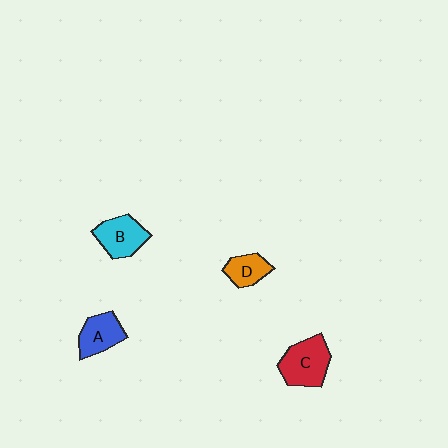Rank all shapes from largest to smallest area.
From largest to smallest: C (red), B (cyan), A (blue), D (orange).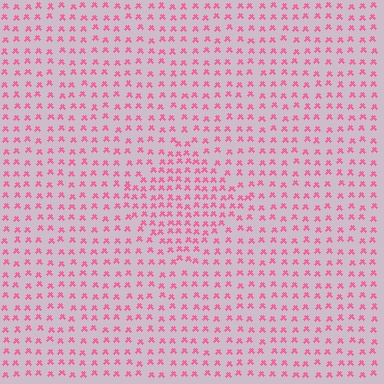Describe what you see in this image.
The image contains small pink elements arranged at two different densities. A diamond-shaped region is visible where the elements are more densely packed than the surrounding area.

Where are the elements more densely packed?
The elements are more densely packed inside the diamond boundary.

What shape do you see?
I see a diamond.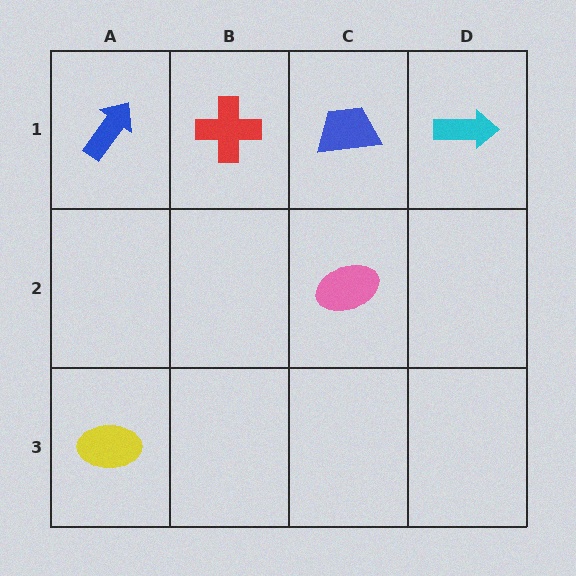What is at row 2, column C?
A pink ellipse.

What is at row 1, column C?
A blue trapezoid.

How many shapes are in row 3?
1 shape.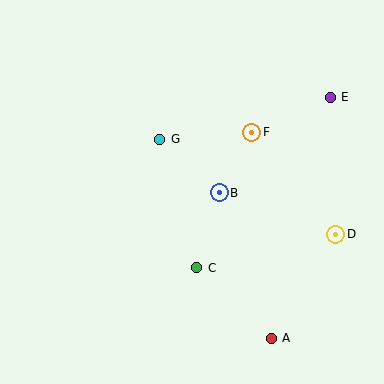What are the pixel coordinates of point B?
Point B is at (219, 193).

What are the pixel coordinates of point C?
Point C is at (197, 268).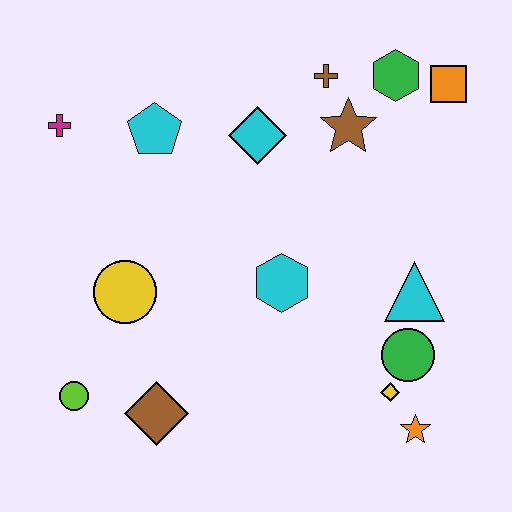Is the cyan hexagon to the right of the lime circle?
Yes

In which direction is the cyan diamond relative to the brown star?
The cyan diamond is to the left of the brown star.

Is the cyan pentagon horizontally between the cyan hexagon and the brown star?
No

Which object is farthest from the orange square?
The lime circle is farthest from the orange square.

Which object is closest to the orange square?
The green hexagon is closest to the orange square.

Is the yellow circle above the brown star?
No